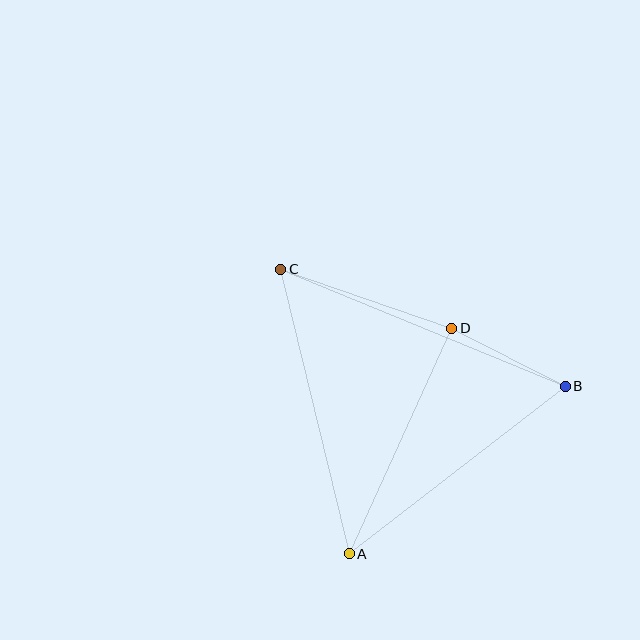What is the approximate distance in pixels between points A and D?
The distance between A and D is approximately 248 pixels.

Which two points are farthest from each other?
Points B and C are farthest from each other.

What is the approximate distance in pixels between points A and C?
The distance between A and C is approximately 293 pixels.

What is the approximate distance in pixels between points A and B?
The distance between A and B is approximately 273 pixels.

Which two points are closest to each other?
Points B and D are closest to each other.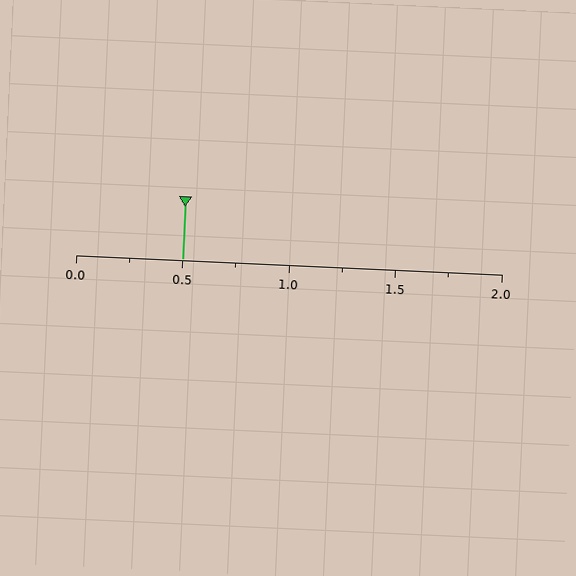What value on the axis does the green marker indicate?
The marker indicates approximately 0.5.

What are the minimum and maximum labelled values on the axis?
The axis runs from 0.0 to 2.0.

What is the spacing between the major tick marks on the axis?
The major ticks are spaced 0.5 apart.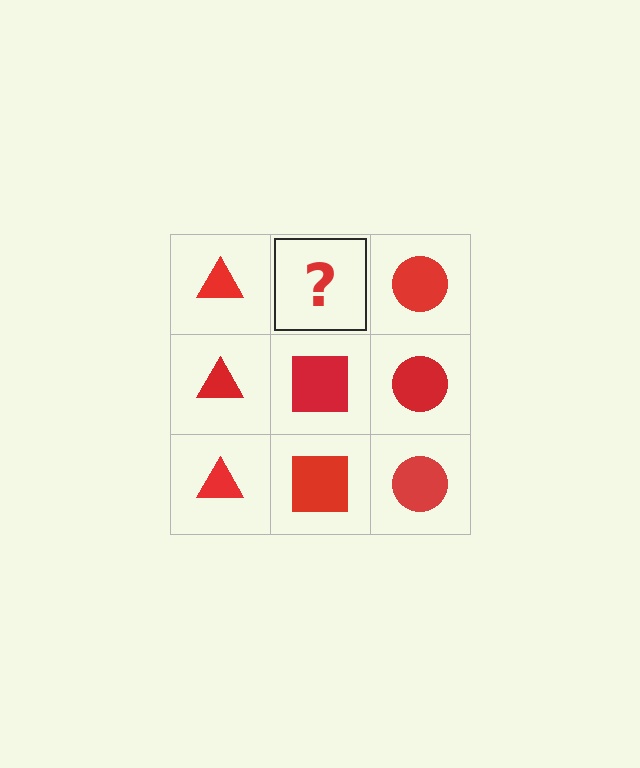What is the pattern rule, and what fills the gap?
The rule is that each column has a consistent shape. The gap should be filled with a red square.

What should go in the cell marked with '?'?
The missing cell should contain a red square.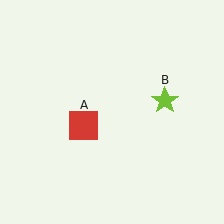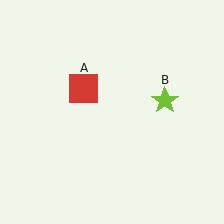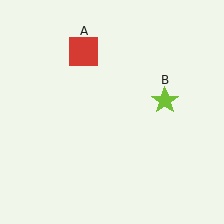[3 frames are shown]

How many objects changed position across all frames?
1 object changed position: red square (object A).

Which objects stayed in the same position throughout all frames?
Lime star (object B) remained stationary.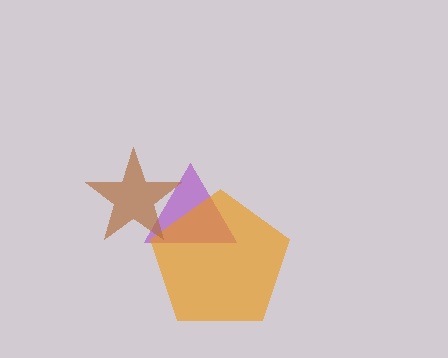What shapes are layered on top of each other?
The layered shapes are: a purple triangle, an orange pentagon, a brown star.